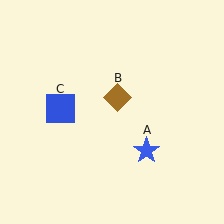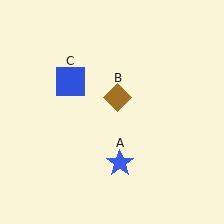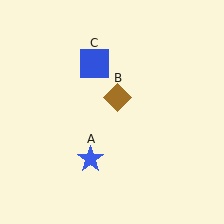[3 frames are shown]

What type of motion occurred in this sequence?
The blue star (object A), blue square (object C) rotated clockwise around the center of the scene.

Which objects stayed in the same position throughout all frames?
Brown diamond (object B) remained stationary.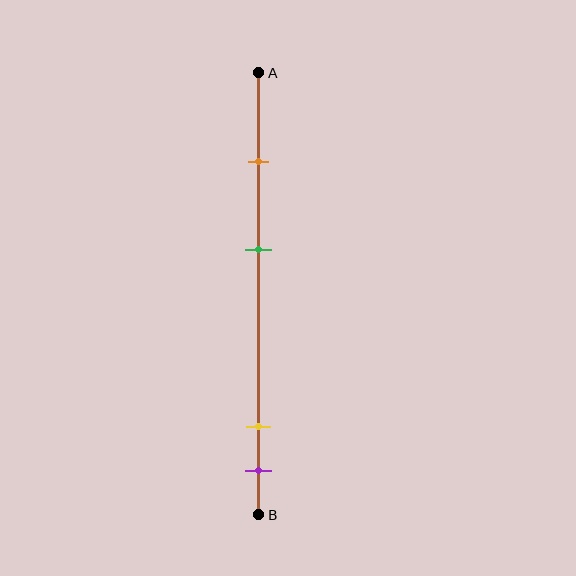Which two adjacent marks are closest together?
The yellow and purple marks are the closest adjacent pair.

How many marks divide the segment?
There are 4 marks dividing the segment.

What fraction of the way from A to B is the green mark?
The green mark is approximately 40% (0.4) of the way from A to B.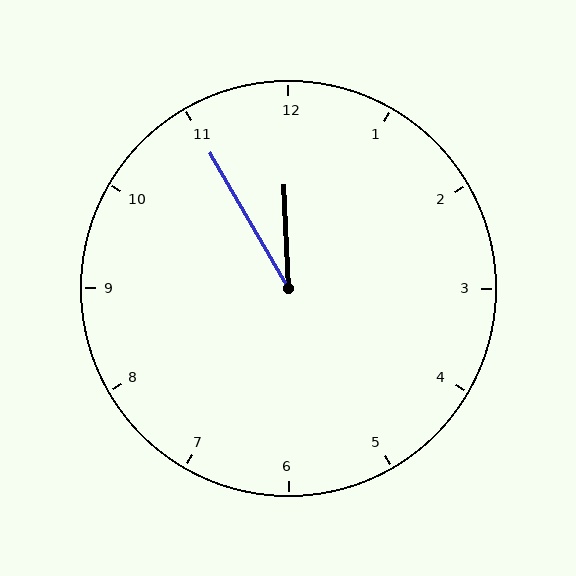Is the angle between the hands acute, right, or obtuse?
It is acute.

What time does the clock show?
11:55.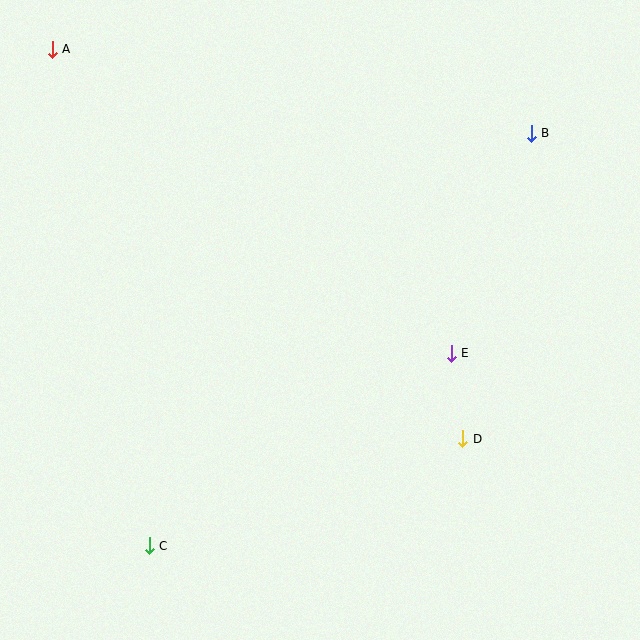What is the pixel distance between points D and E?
The distance between D and E is 86 pixels.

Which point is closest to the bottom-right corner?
Point D is closest to the bottom-right corner.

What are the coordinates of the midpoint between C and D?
The midpoint between C and D is at (306, 492).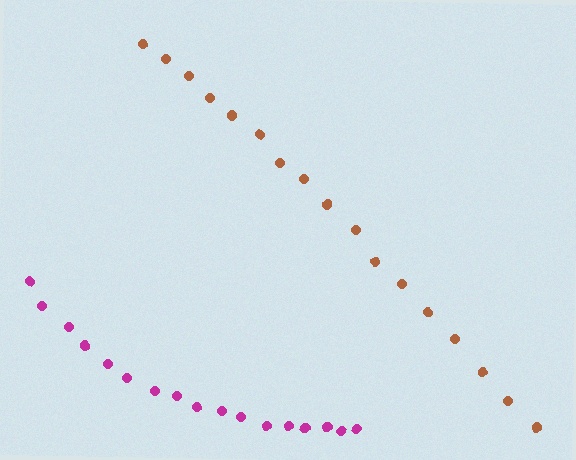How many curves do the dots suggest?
There are 2 distinct paths.